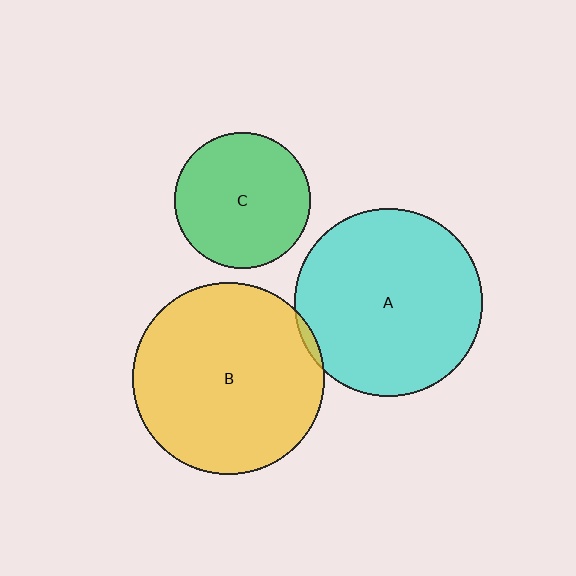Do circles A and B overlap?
Yes.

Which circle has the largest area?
Circle B (yellow).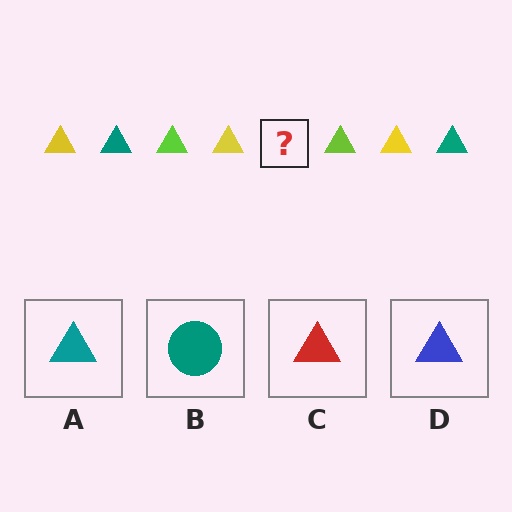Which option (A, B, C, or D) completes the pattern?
A.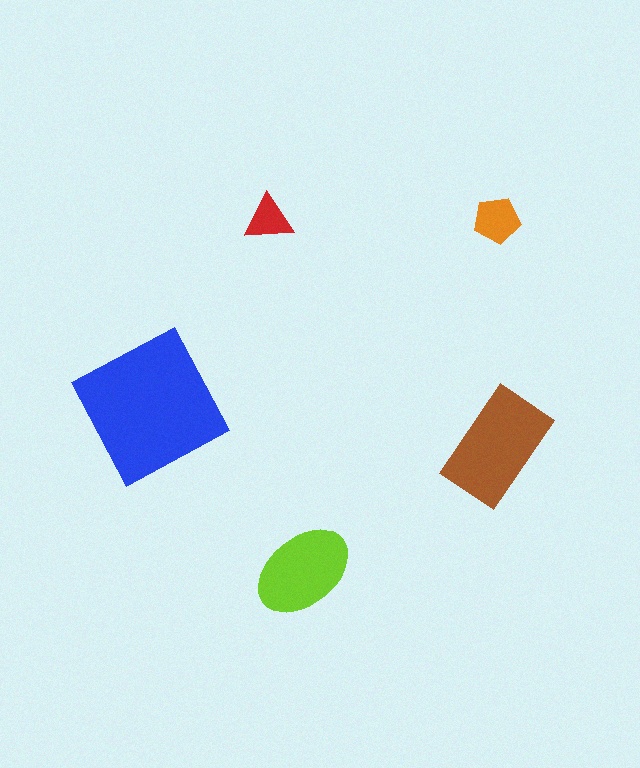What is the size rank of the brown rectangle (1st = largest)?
2nd.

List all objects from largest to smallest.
The blue square, the brown rectangle, the lime ellipse, the orange pentagon, the red triangle.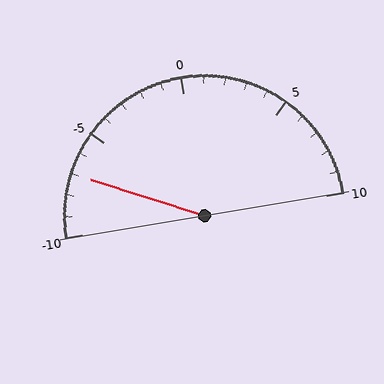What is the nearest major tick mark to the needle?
The nearest major tick mark is -5.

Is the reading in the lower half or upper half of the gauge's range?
The reading is in the lower half of the range (-10 to 10).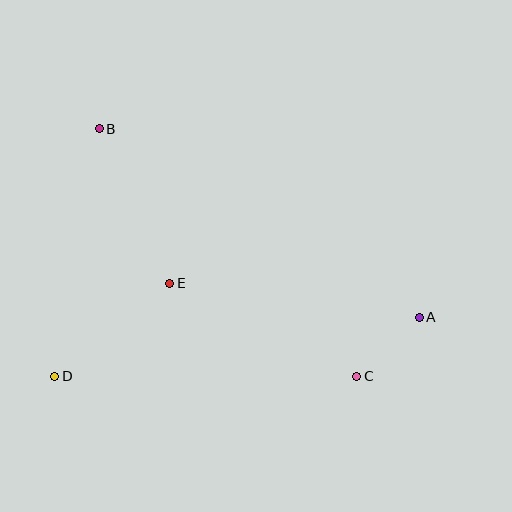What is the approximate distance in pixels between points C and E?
The distance between C and E is approximately 209 pixels.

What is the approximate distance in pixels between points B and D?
The distance between B and D is approximately 251 pixels.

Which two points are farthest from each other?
Points A and B are farthest from each other.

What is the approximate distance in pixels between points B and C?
The distance between B and C is approximately 357 pixels.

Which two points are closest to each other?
Points A and C are closest to each other.